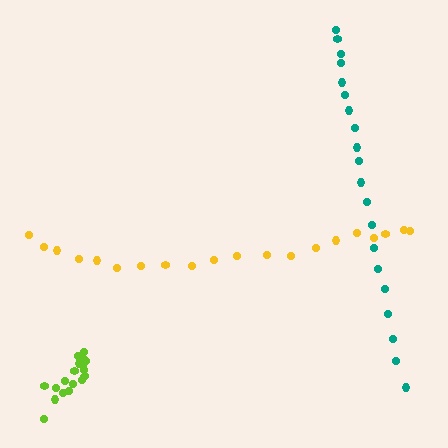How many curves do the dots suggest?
There are 3 distinct paths.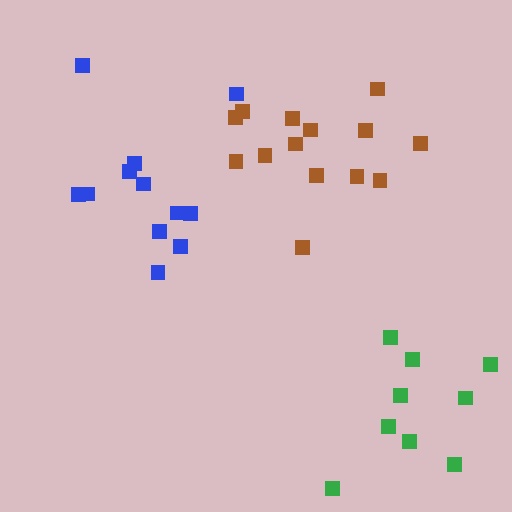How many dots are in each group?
Group 1: 14 dots, Group 2: 9 dots, Group 3: 12 dots (35 total).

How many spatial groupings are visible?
There are 3 spatial groupings.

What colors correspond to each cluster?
The clusters are colored: brown, green, blue.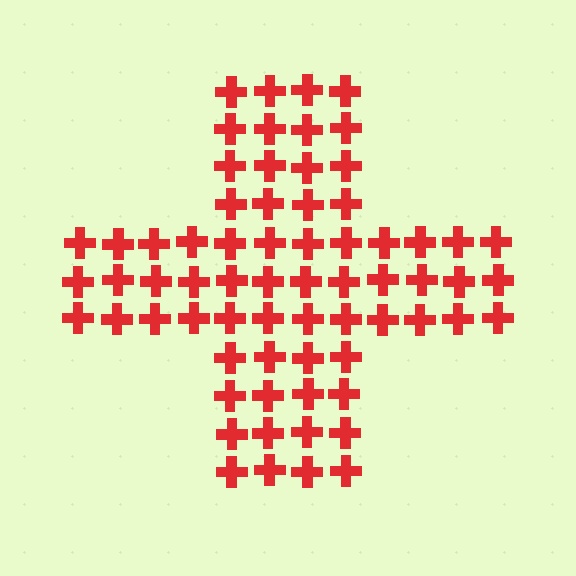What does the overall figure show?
The overall figure shows a cross.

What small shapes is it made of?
It is made of small crosses.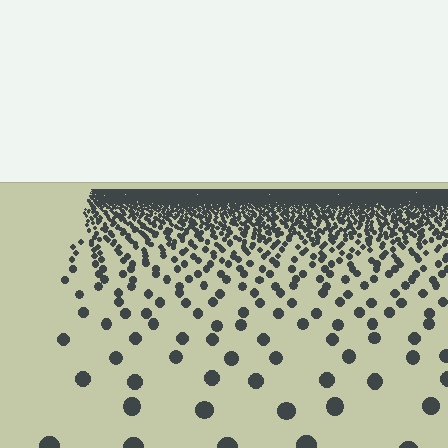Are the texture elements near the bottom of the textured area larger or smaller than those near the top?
Larger. Near the bottom, elements are closer to the viewer and appear at a bigger on-screen size.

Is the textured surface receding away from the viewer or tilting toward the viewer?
The surface is receding away from the viewer. Texture elements get smaller and denser toward the top.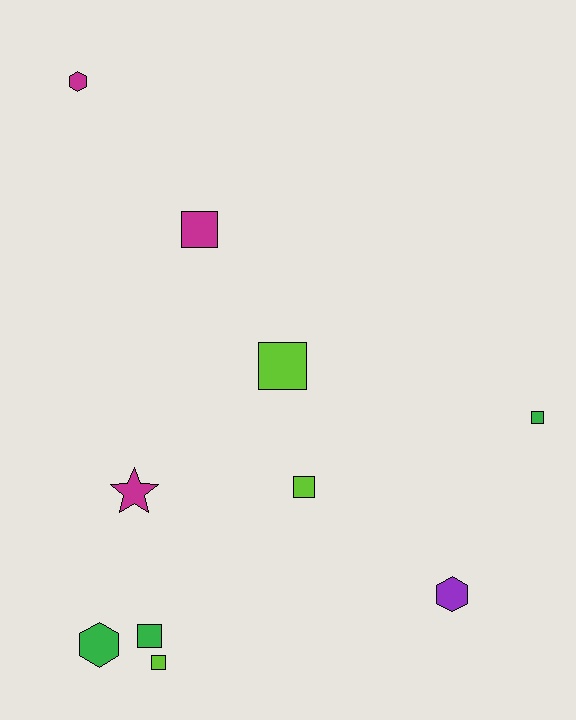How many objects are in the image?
There are 10 objects.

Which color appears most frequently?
Lime, with 3 objects.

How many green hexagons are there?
There is 1 green hexagon.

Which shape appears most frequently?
Square, with 6 objects.